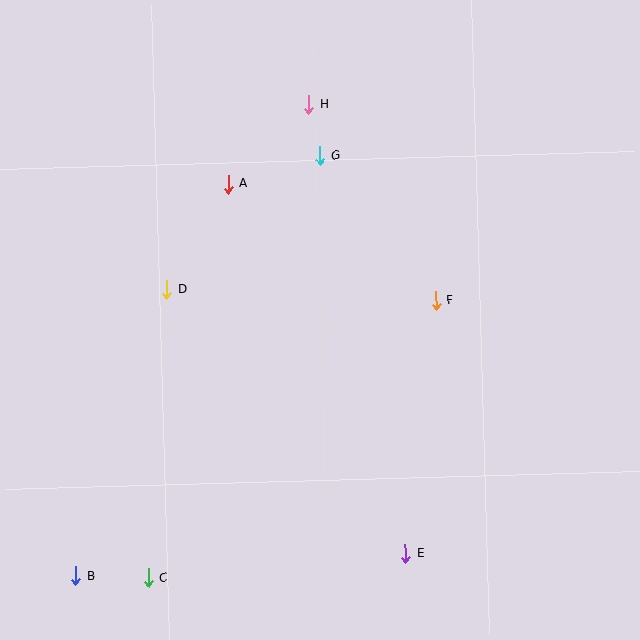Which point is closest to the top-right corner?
Point H is closest to the top-right corner.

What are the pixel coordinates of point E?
Point E is at (405, 553).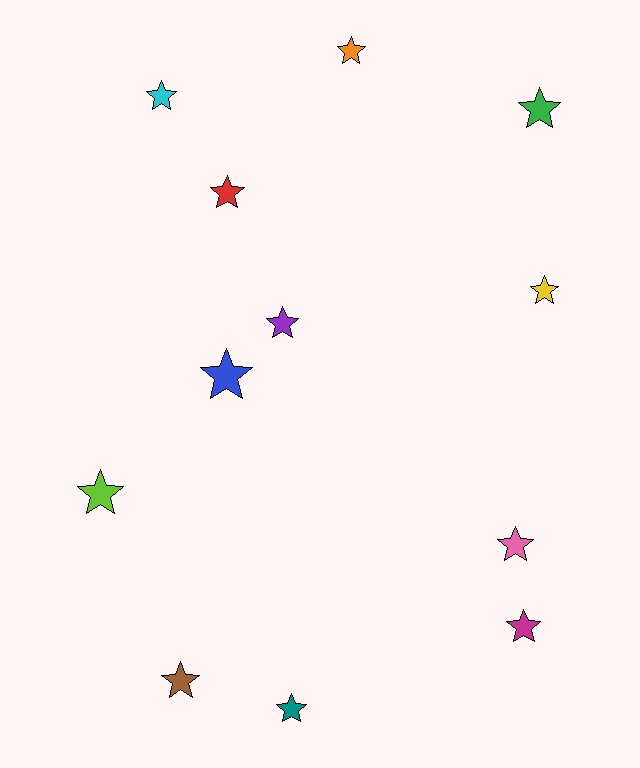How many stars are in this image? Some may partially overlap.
There are 12 stars.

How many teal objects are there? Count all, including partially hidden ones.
There is 1 teal object.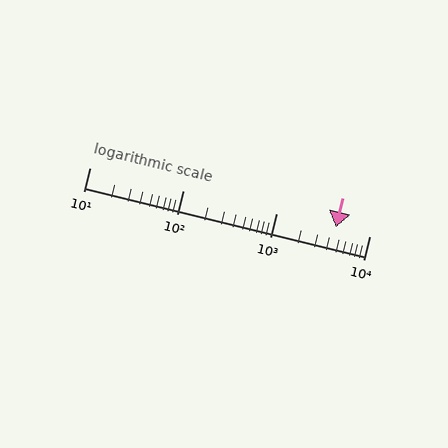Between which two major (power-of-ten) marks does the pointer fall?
The pointer is between 1000 and 10000.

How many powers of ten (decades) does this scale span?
The scale spans 3 decades, from 10 to 10000.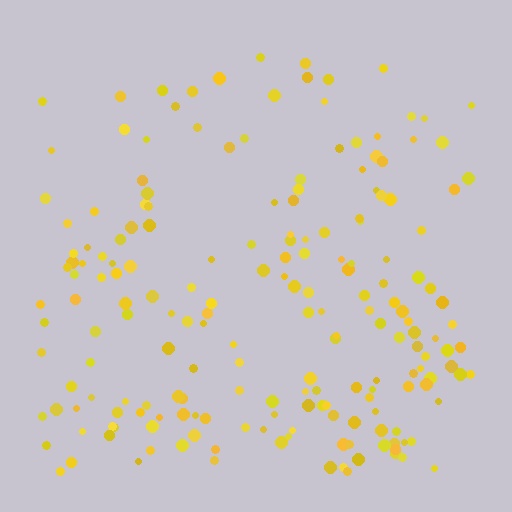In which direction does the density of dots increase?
From top to bottom, with the bottom side densest.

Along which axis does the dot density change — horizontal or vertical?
Vertical.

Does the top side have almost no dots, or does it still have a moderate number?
Still a moderate number, just noticeably fewer than the bottom.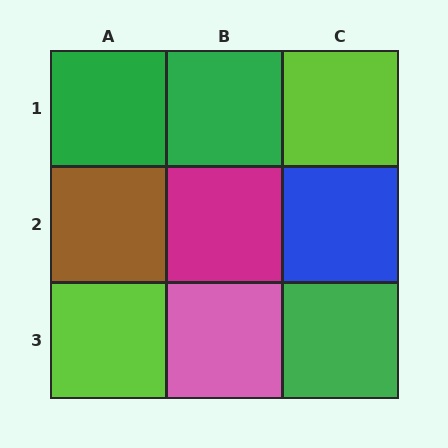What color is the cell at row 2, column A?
Brown.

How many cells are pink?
1 cell is pink.